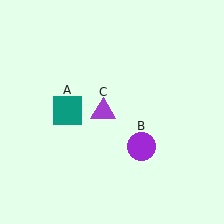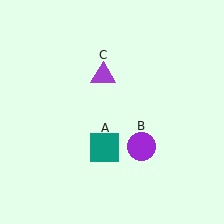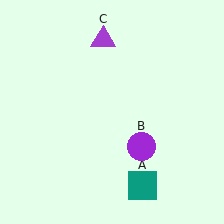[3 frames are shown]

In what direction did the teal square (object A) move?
The teal square (object A) moved down and to the right.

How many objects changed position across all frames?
2 objects changed position: teal square (object A), purple triangle (object C).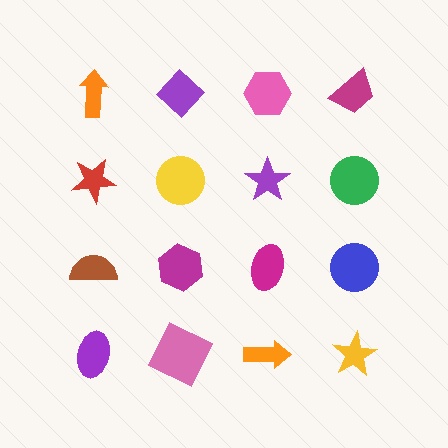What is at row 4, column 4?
A yellow star.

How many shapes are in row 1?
4 shapes.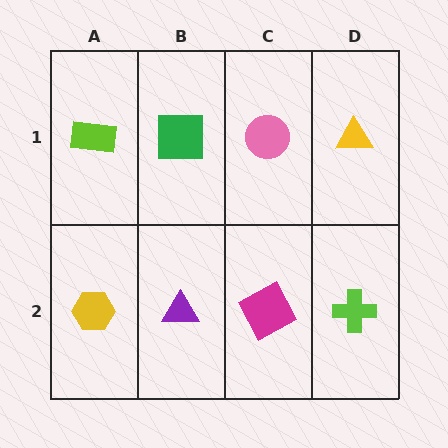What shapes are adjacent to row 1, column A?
A yellow hexagon (row 2, column A), a green square (row 1, column B).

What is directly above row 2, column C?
A pink circle.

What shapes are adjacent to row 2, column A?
A lime rectangle (row 1, column A), a purple triangle (row 2, column B).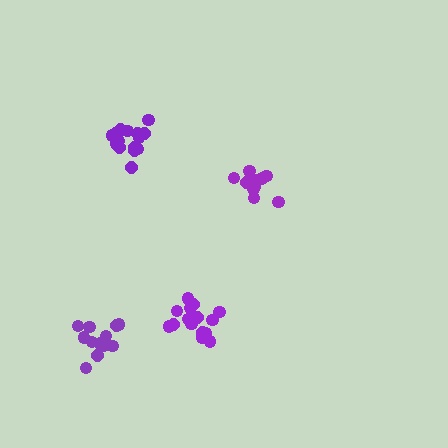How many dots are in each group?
Group 1: 16 dots, Group 2: 11 dots, Group 3: 15 dots, Group 4: 12 dots (54 total).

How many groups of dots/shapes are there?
There are 4 groups.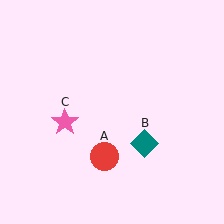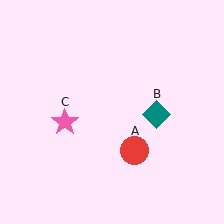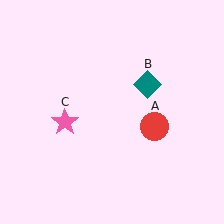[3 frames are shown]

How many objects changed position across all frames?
2 objects changed position: red circle (object A), teal diamond (object B).